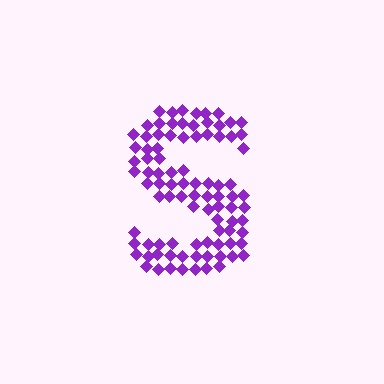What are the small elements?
The small elements are diamonds.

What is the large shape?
The large shape is the letter S.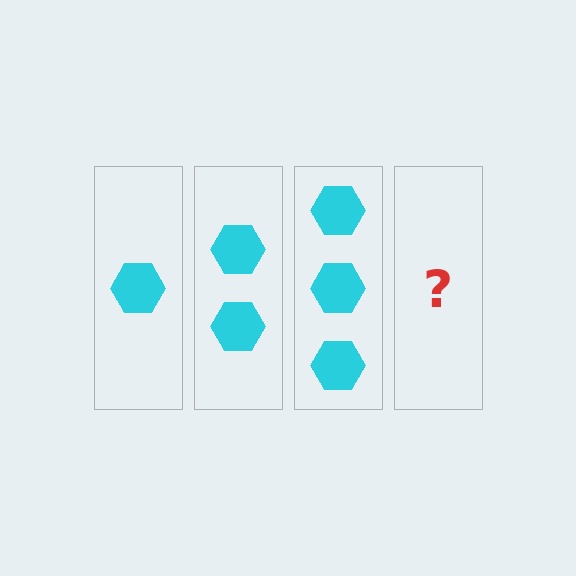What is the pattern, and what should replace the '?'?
The pattern is that each step adds one more hexagon. The '?' should be 4 hexagons.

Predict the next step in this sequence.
The next step is 4 hexagons.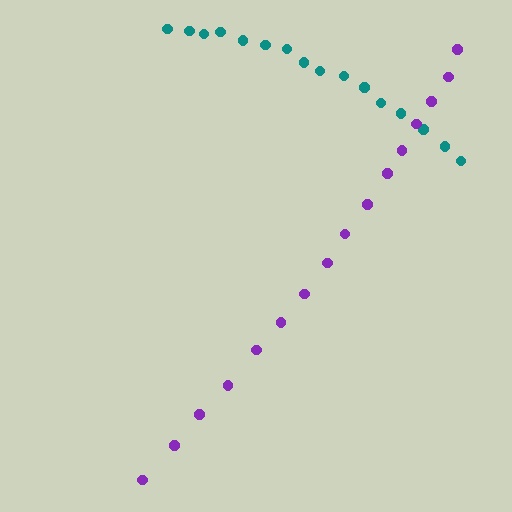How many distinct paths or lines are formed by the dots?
There are 2 distinct paths.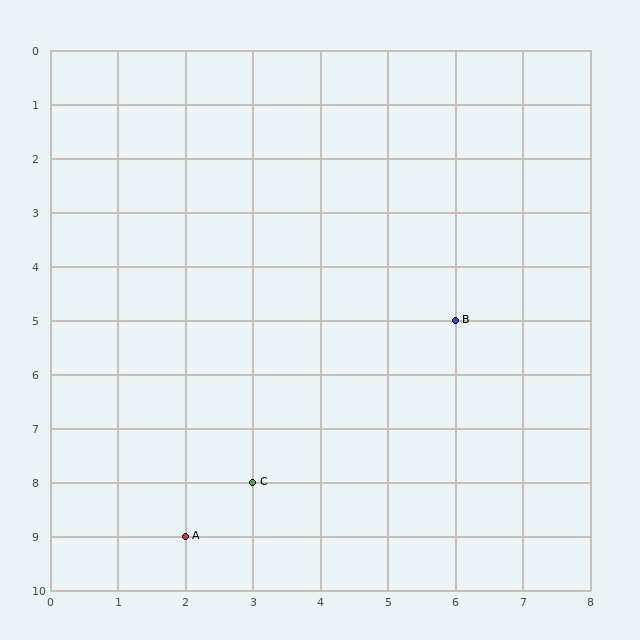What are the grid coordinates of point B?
Point B is at grid coordinates (6, 5).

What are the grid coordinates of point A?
Point A is at grid coordinates (2, 9).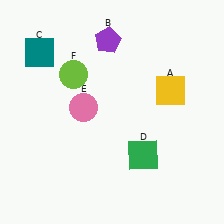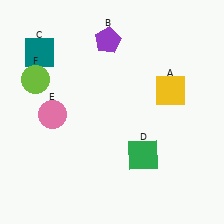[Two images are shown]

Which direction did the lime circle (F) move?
The lime circle (F) moved left.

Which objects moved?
The objects that moved are: the pink circle (E), the lime circle (F).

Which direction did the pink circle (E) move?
The pink circle (E) moved left.